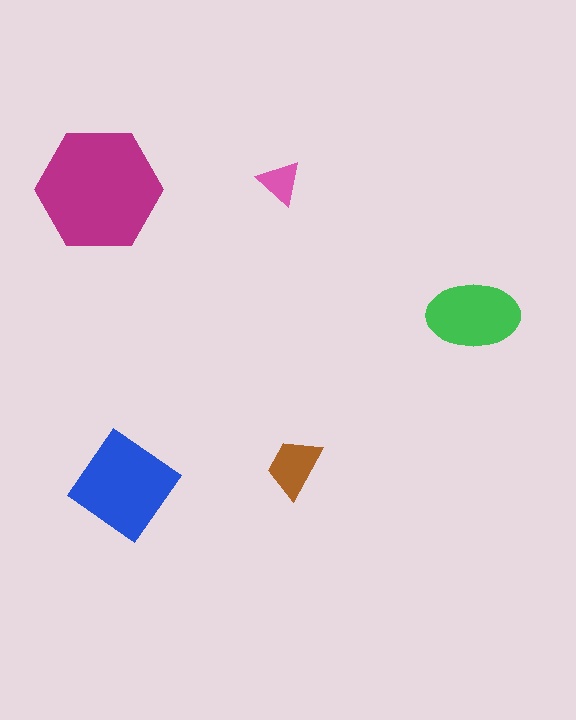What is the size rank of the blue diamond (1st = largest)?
2nd.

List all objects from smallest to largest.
The pink triangle, the brown trapezoid, the green ellipse, the blue diamond, the magenta hexagon.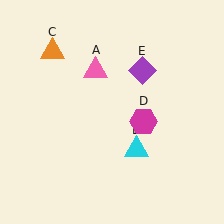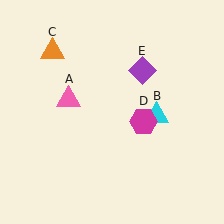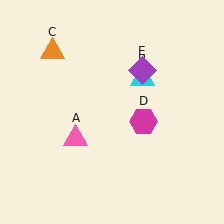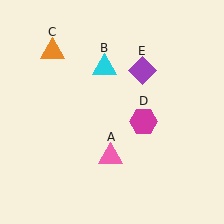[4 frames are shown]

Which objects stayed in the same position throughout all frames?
Orange triangle (object C) and magenta hexagon (object D) and purple diamond (object E) remained stationary.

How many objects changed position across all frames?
2 objects changed position: pink triangle (object A), cyan triangle (object B).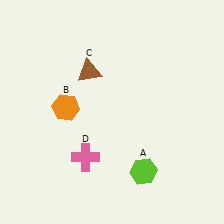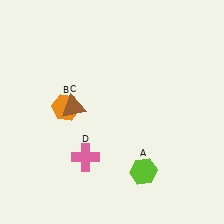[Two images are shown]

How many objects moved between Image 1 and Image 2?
1 object moved between the two images.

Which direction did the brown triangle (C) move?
The brown triangle (C) moved down.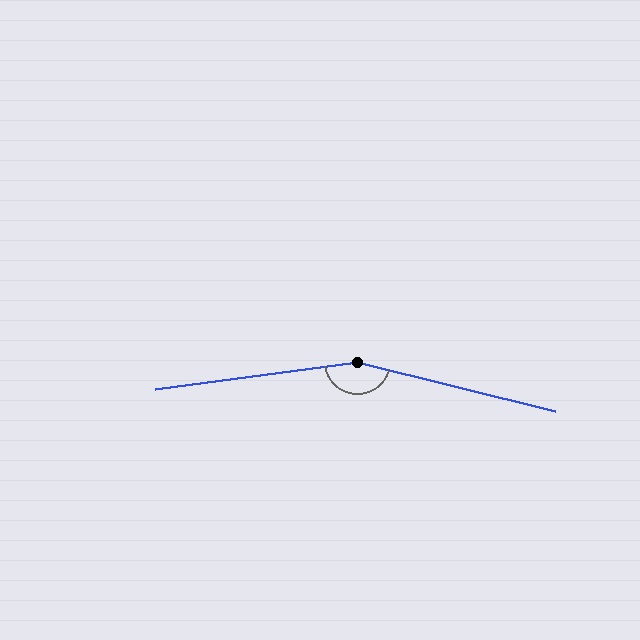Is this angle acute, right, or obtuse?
It is obtuse.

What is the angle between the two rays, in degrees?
Approximately 158 degrees.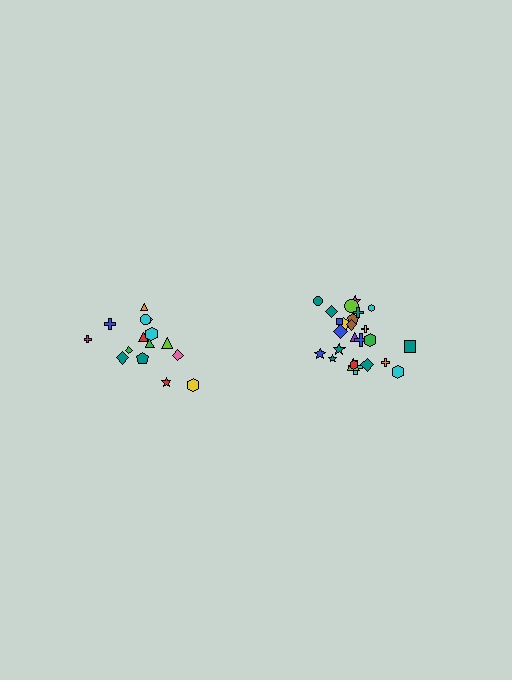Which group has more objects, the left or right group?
The right group.